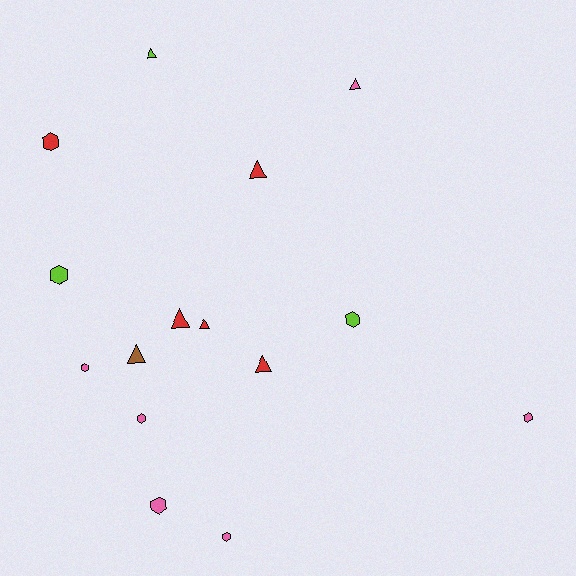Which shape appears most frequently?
Hexagon, with 8 objects.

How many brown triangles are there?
There is 1 brown triangle.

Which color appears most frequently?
Pink, with 6 objects.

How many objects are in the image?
There are 15 objects.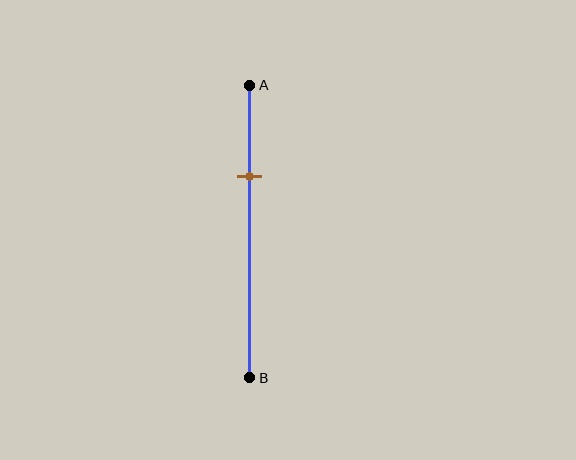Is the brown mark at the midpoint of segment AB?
No, the mark is at about 30% from A, not at the 50% midpoint.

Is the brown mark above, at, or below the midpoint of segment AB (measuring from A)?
The brown mark is above the midpoint of segment AB.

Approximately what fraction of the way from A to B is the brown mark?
The brown mark is approximately 30% of the way from A to B.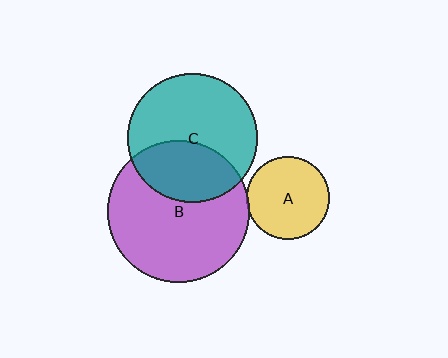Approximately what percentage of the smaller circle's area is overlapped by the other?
Approximately 35%.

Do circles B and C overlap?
Yes.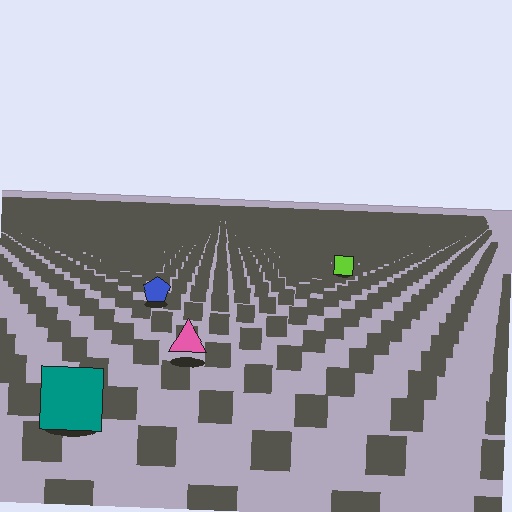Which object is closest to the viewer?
The teal square is closest. The texture marks near it are larger and more spread out.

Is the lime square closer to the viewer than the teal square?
No. The teal square is closer — you can tell from the texture gradient: the ground texture is coarser near it.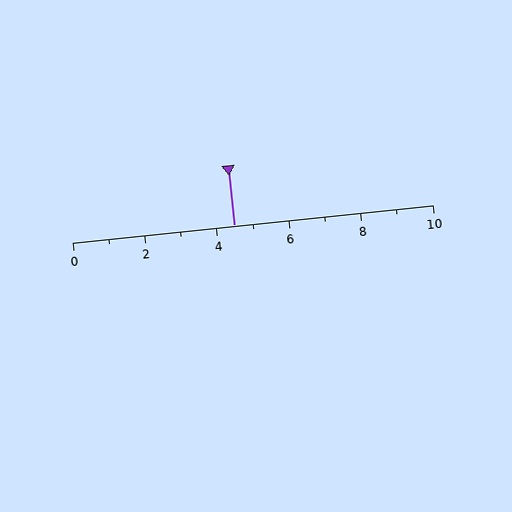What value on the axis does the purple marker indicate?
The marker indicates approximately 4.5.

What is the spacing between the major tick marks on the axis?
The major ticks are spaced 2 apart.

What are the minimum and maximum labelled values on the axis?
The axis runs from 0 to 10.